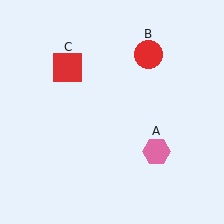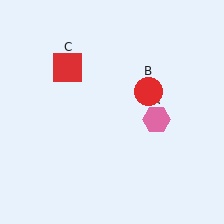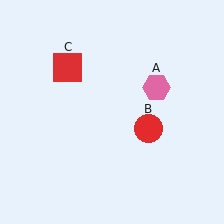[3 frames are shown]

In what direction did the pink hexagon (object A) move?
The pink hexagon (object A) moved up.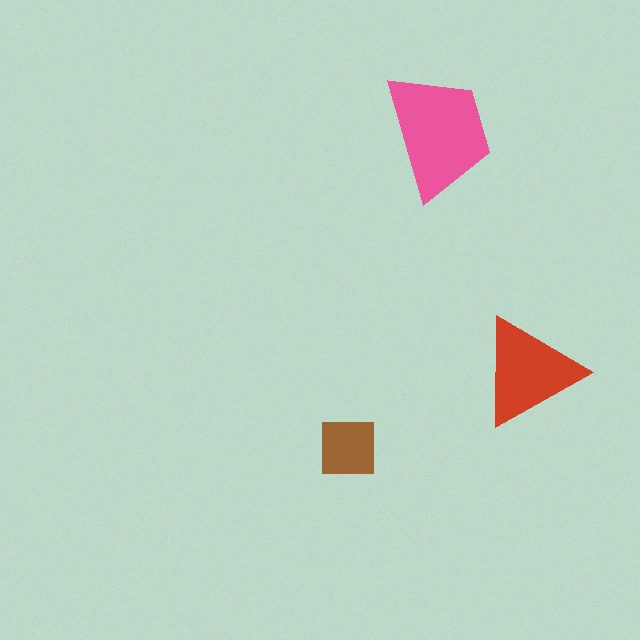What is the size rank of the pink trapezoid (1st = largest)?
1st.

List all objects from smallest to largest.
The brown square, the red triangle, the pink trapezoid.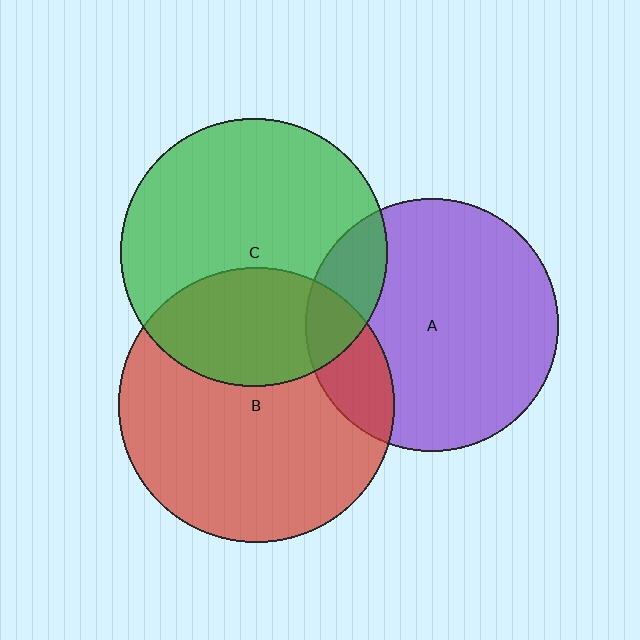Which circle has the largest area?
Circle B (red).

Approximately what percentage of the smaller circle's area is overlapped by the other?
Approximately 15%.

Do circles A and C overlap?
Yes.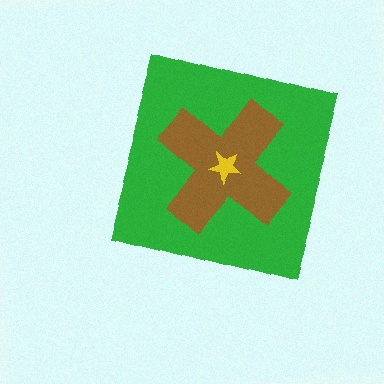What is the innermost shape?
The yellow star.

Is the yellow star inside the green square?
Yes.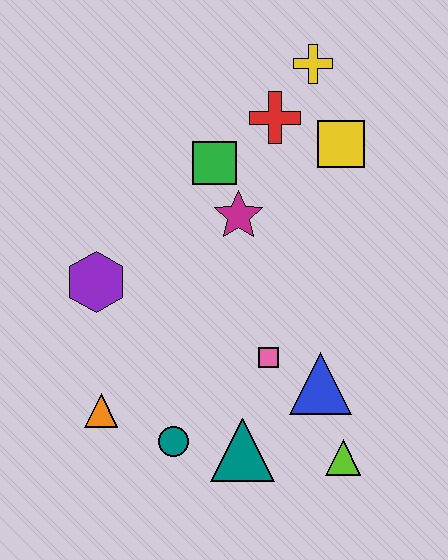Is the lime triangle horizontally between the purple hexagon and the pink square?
No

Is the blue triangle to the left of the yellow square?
Yes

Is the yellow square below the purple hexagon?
No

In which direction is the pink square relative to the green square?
The pink square is below the green square.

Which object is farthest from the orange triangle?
The yellow cross is farthest from the orange triangle.